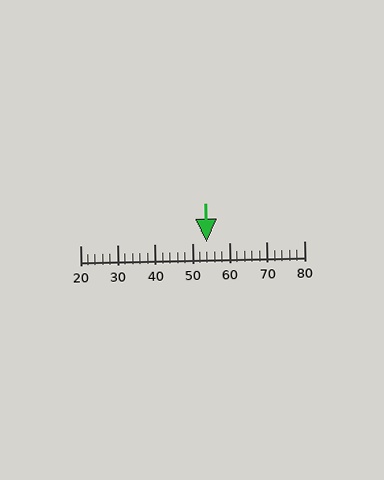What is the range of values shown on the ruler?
The ruler shows values from 20 to 80.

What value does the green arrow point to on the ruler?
The green arrow points to approximately 54.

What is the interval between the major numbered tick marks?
The major tick marks are spaced 10 units apart.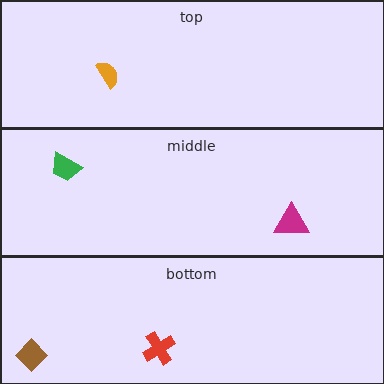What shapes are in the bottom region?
The red cross, the brown diamond.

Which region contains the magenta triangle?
The middle region.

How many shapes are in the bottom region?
2.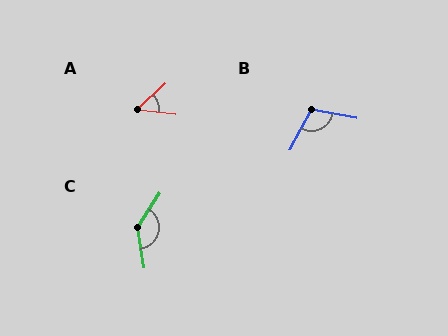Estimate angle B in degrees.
Approximately 107 degrees.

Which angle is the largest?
C, at approximately 138 degrees.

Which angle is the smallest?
A, at approximately 49 degrees.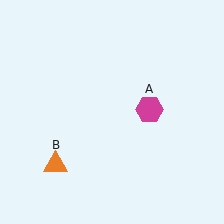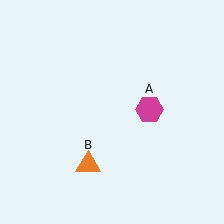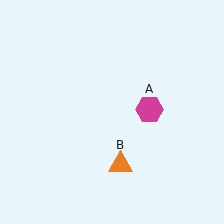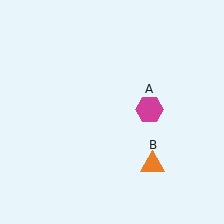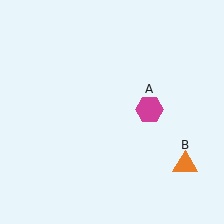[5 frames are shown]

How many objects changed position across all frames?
1 object changed position: orange triangle (object B).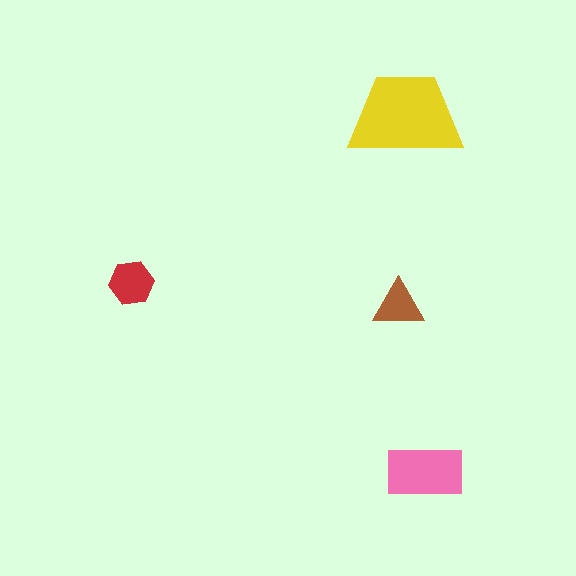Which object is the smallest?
The brown triangle.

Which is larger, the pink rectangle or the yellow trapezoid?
The yellow trapezoid.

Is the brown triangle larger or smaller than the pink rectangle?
Smaller.